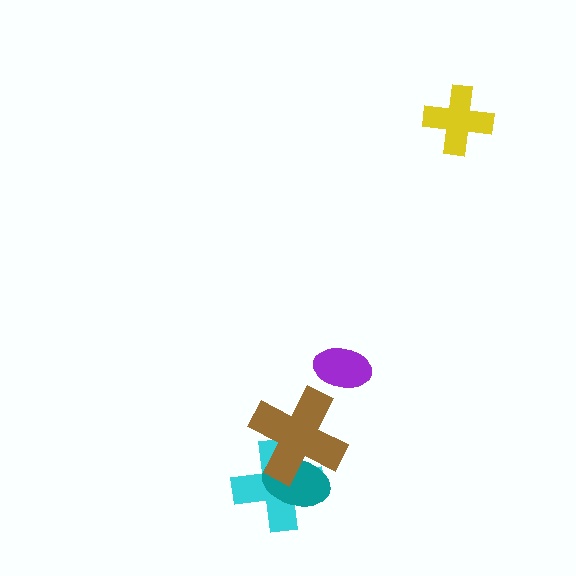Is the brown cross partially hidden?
No, no other shape covers it.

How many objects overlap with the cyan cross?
2 objects overlap with the cyan cross.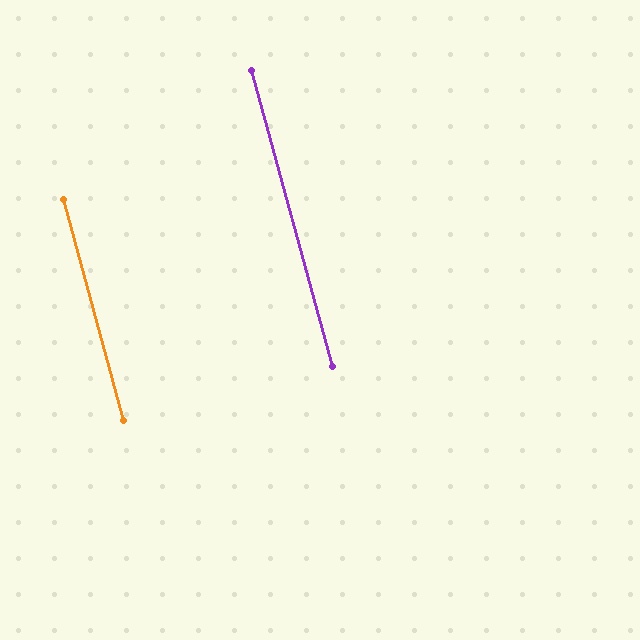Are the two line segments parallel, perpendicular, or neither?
Parallel — their directions differ by only 0.1°.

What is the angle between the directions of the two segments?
Approximately 0 degrees.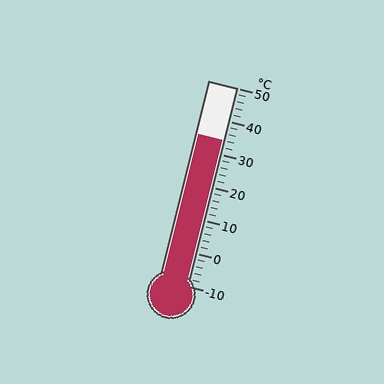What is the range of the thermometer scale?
The thermometer scale ranges from -10°C to 50°C.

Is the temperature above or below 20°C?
The temperature is above 20°C.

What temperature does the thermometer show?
The thermometer shows approximately 34°C.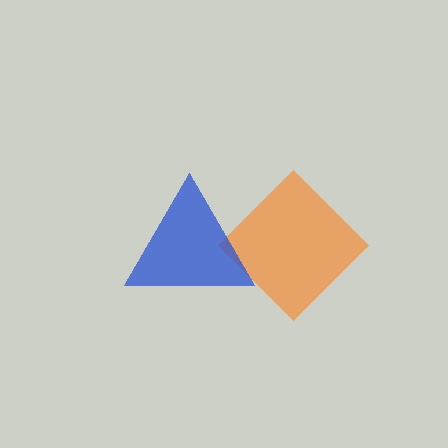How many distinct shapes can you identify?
There are 2 distinct shapes: an orange diamond, a blue triangle.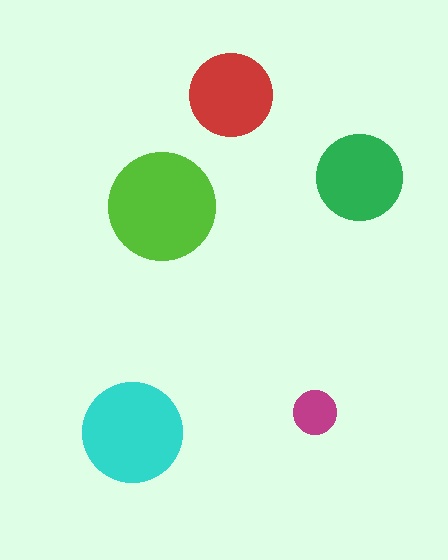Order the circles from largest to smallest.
the lime one, the cyan one, the green one, the red one, the magenta one.